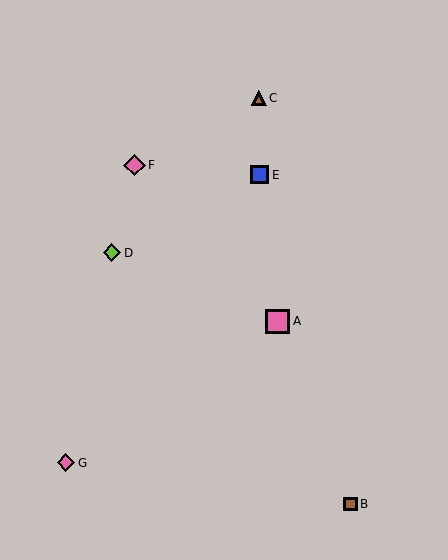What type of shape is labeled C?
Shape C is a brown triangle.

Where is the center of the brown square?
The center of the brown square is at (350, 504).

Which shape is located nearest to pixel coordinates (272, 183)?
The blue square (labeled E) at (260, 175) is nearest to that location.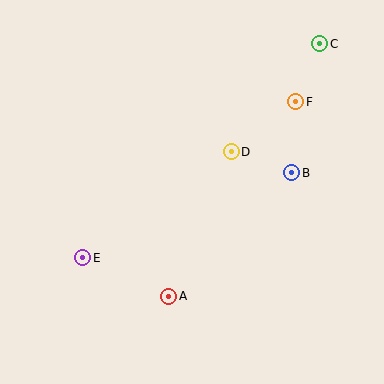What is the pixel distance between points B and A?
The distance between B and A is 174 pixels.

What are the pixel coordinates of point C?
Point C is at (320, 44).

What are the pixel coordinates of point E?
Point E is at (83, 258).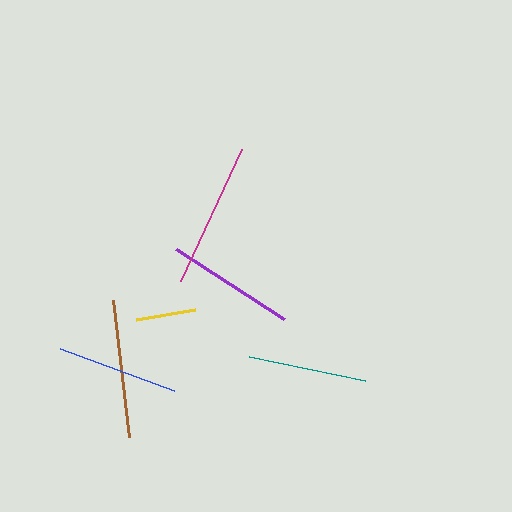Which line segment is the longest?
The magenta line is the longest at approximately 145 pixels.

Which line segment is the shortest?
The yellow line is the shortest at approximately 60 pixels.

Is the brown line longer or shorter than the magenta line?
The magenta line is longer than the brown line.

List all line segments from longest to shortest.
From longest to shortest: magenta, brown, purple, blue, teal, yellow.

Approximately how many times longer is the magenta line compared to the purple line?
The magenta line is approximately 1.1 times the length of the purple line.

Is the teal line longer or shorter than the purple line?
The purple line is longer than the teal line.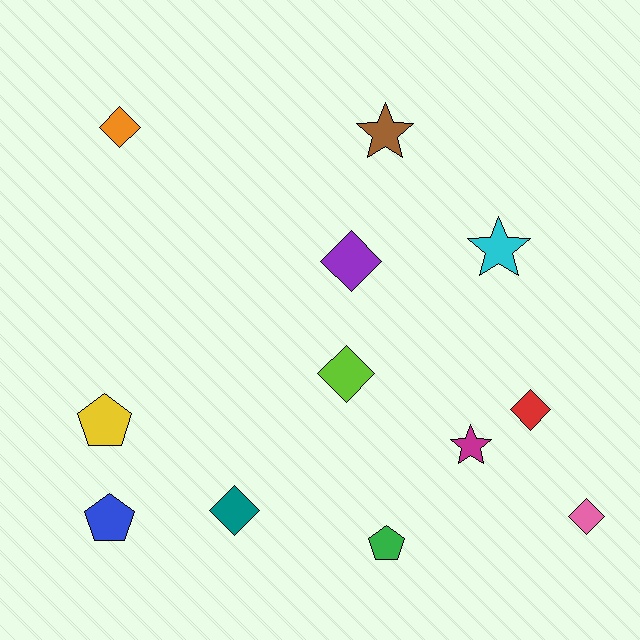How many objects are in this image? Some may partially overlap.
There are 12 objects.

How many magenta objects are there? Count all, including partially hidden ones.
There is 1 magenta object.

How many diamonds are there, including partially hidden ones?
There are 6 diamonds.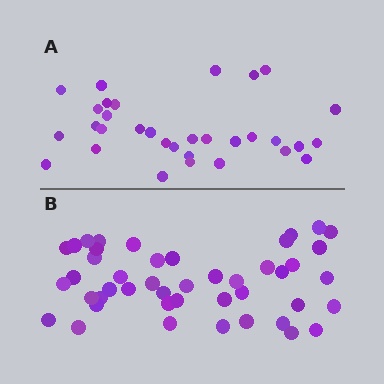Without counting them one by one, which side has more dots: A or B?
Region B (the bottom region) has more dots.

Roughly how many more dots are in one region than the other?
Region B has approximately 15 more dots than region A.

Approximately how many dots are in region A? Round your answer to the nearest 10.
About 30 dots. (The exact count is 32, which rounds to 30.)